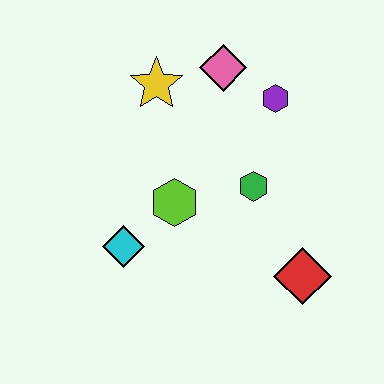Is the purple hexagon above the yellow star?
No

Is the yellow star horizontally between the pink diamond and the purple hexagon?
No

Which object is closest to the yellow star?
The pink diamond is closest to the yellow star.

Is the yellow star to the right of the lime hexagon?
No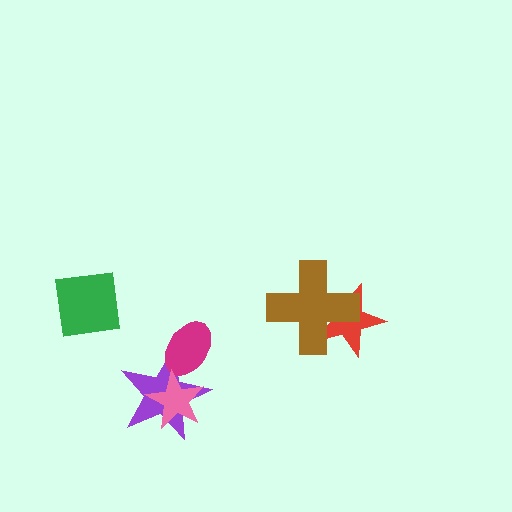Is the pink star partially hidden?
No, no other shape covers it.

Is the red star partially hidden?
Yes, it is partially covered by another shape.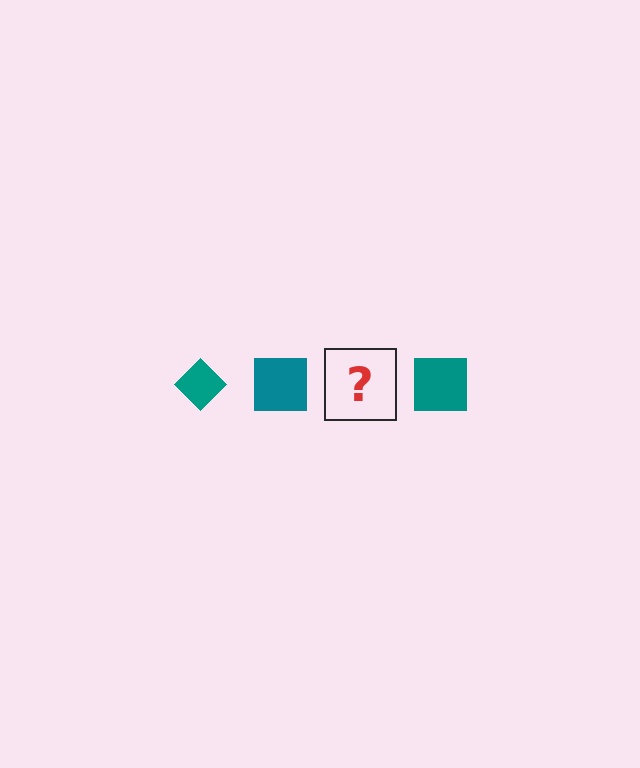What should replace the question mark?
The question mark should be replaced with a teal diamond.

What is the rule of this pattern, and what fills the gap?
The rule is that the pattern cycles through diamond, square shapes in teal. The gap should be filled with a teal diamond.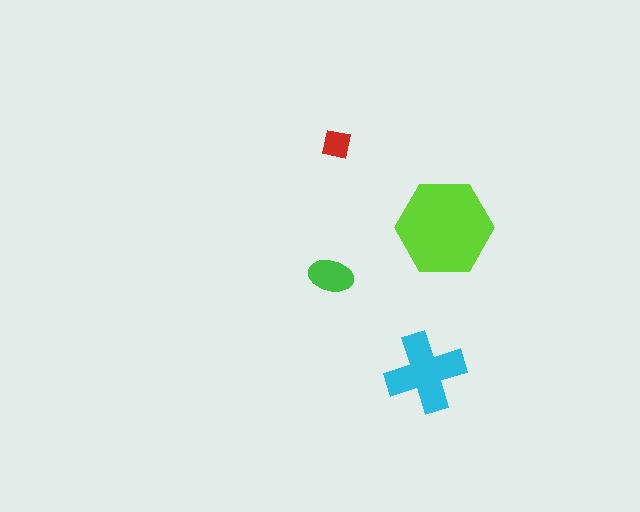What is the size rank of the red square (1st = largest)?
4th.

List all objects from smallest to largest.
The red square, the green ellipse, the cyan cross, the lime hexagon.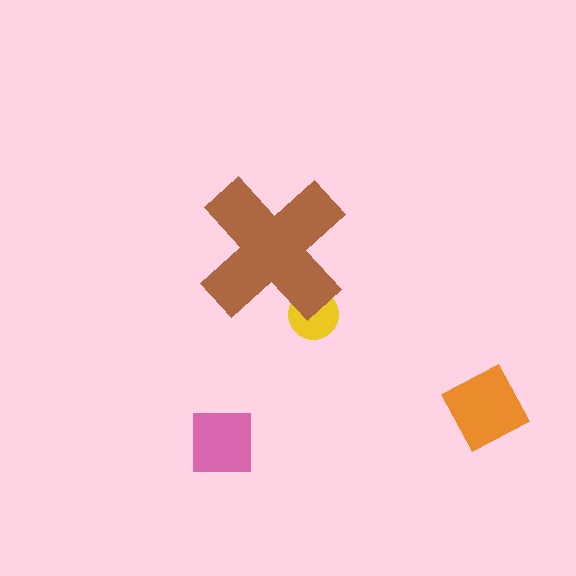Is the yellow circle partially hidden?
Yes, the yellow circle is partially hidden behind the brown cross.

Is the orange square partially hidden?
No, the orange square is fully visible.